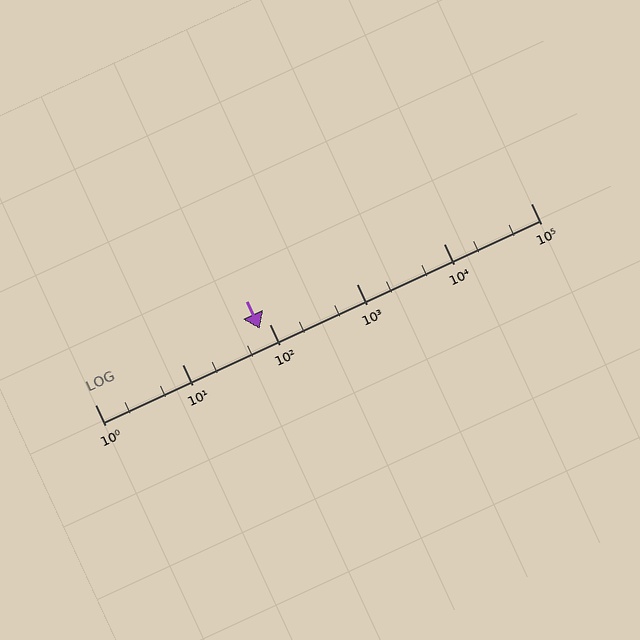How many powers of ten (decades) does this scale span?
The scale spans 5 decades, from 1 to 100000.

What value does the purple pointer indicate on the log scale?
The pointer indicates approximately 78.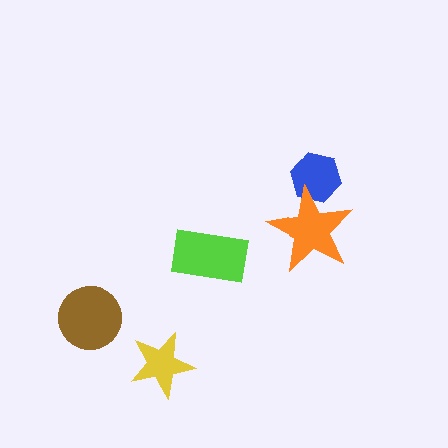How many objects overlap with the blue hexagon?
1 object overlaps with the blue hexagon.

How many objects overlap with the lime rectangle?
0 objects overlap with the lime rectangle.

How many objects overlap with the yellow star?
0 objects overlap with the yellow star.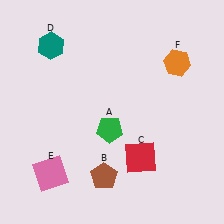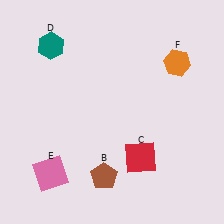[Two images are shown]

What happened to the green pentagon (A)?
The green pentagon (A) was removed in Image 2. It was in the bottom-left area of Image 1.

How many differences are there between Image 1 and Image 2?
There is 1 difference between the two images.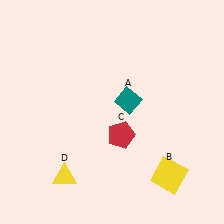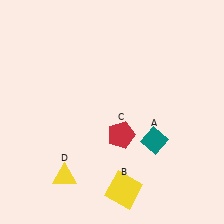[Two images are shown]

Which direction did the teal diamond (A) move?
The teal diamond (A) moved down.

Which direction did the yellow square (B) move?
The yellow square (B) moved left.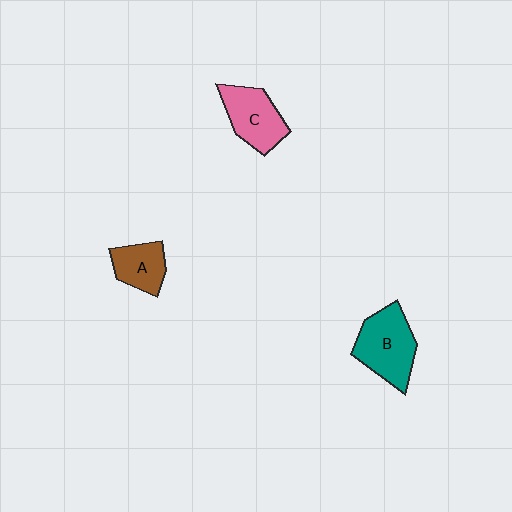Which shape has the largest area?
Shape B (teal).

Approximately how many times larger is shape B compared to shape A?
Approximately 1.6 times.